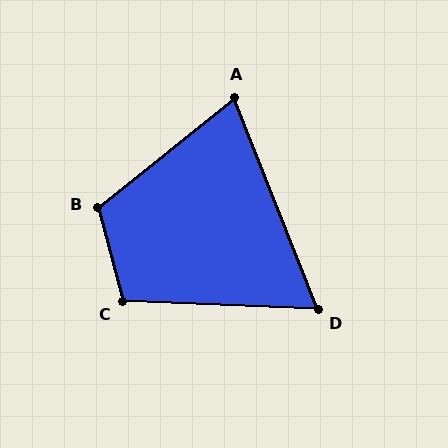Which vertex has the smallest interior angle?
D, at approximately 66 degrees.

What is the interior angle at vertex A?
Approximately 73 degrees (acute).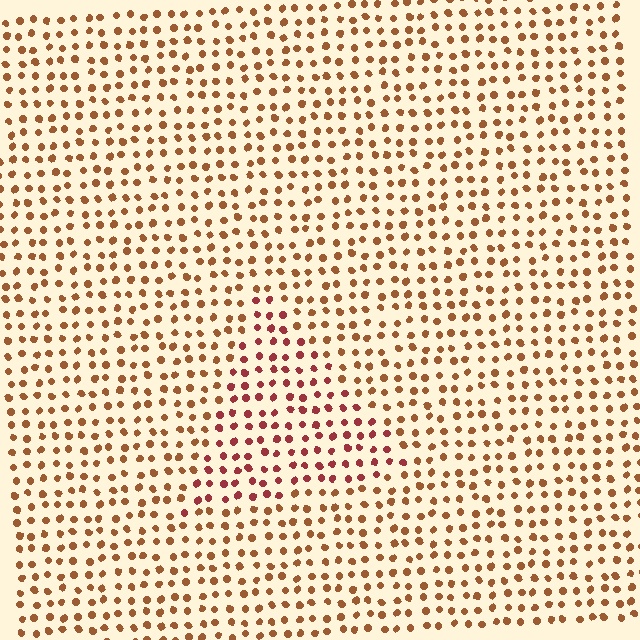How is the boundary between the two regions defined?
The boundary is defined purely by a slight shift in hue (about 29 degrees). Spacing, size, and orientation are identical on both sides.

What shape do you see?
I see a triangle.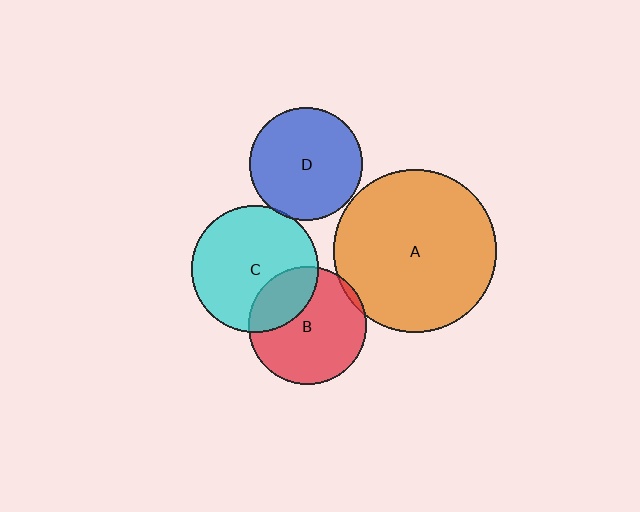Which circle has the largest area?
Circle A (orange).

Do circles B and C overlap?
Yes.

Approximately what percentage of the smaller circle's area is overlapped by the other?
Approximately 25%.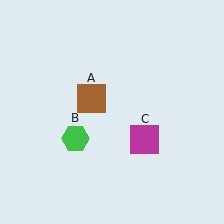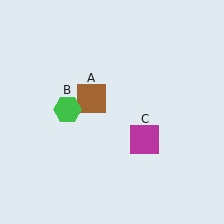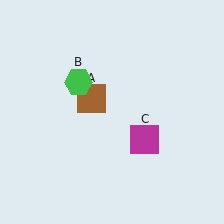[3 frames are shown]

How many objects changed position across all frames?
1 object changed position: green hexagon (object B).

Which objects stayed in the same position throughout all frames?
Brown square (object A) and magenta square (object C) remained stationary.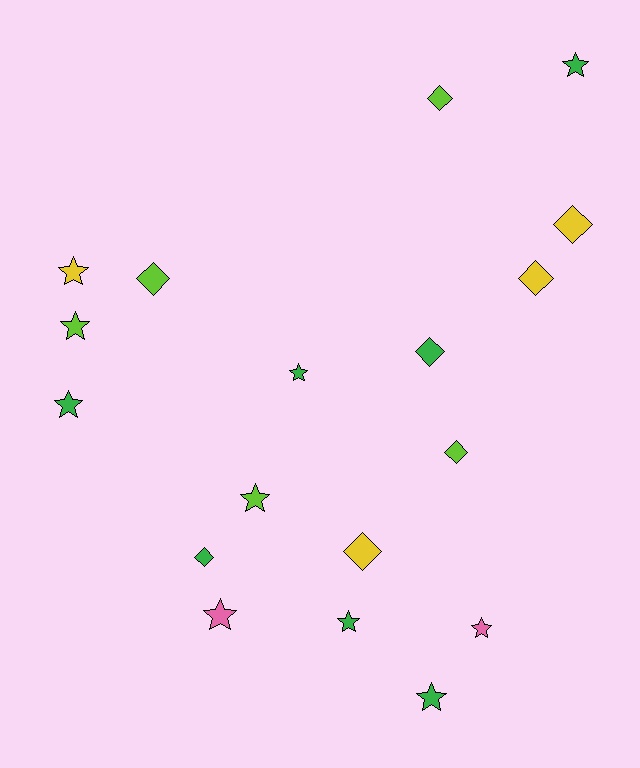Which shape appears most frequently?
Star, with 10 objects.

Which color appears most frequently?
Green, with 7 objects.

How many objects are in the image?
There are 18 objects.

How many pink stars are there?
There are 2 pink stars.